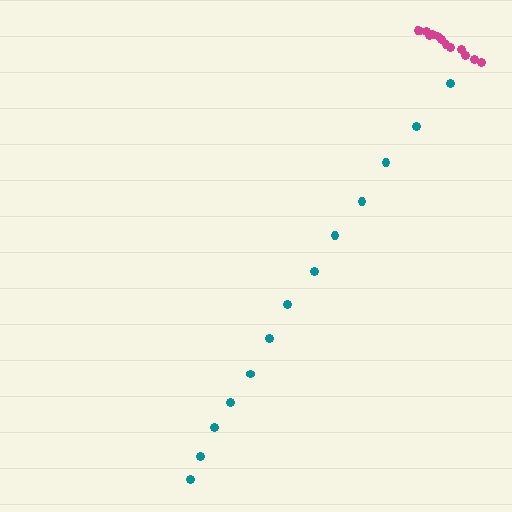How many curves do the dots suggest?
There are 2 distinct paths.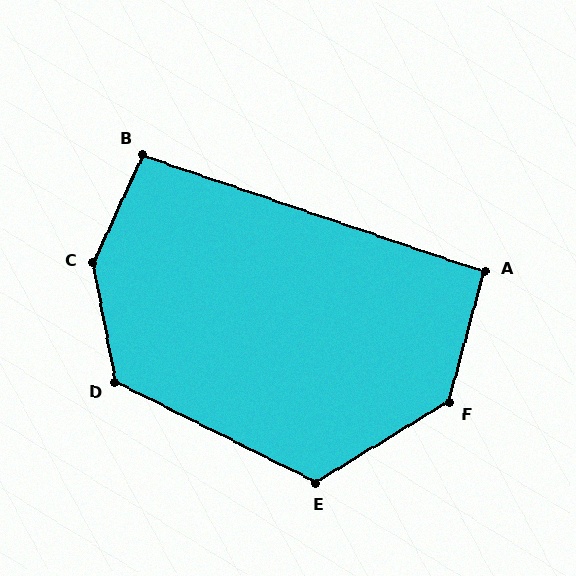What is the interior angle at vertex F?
Approximately 137 degrees (obtuse).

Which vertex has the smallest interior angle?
A, at approximately 94 degrees.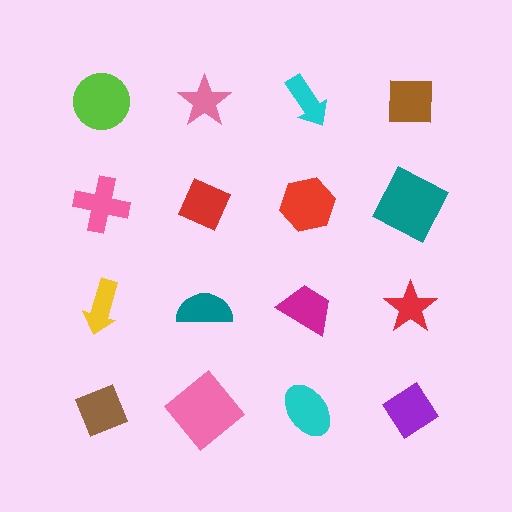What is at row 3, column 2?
A teal semicircle.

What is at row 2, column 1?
A pink cross.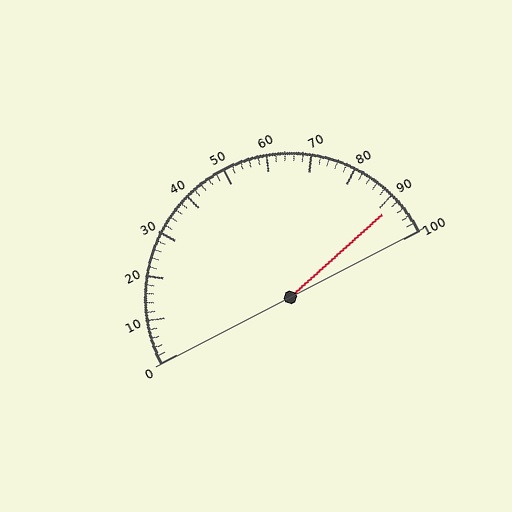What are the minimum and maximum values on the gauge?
The gauge ranges from 0 to 100.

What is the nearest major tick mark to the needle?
The nearest major tick mark is 90.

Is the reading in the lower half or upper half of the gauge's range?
The reading is in the upper half of the range (0 to 100).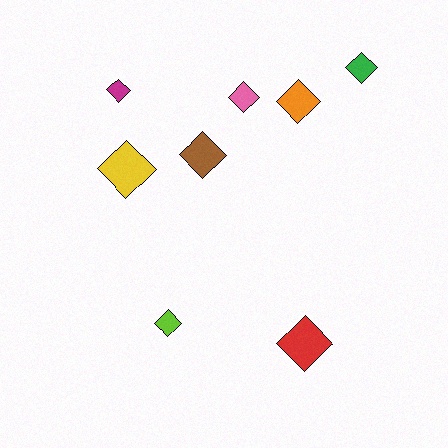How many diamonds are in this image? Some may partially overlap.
There are 8 diamonds.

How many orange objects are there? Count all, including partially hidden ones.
There is 1 orange object.